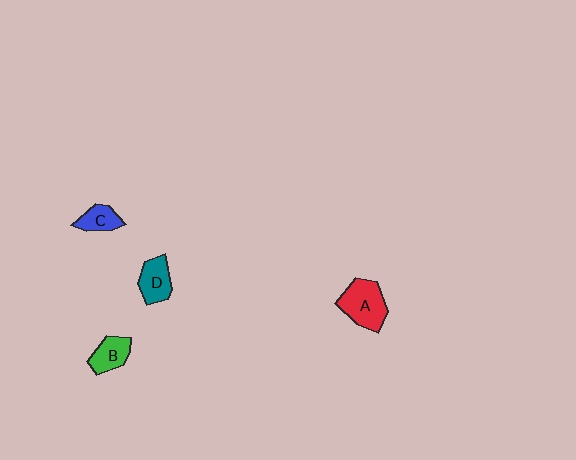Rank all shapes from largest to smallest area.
From largest to smallest: A (red), D (teal), B (green), C (blue).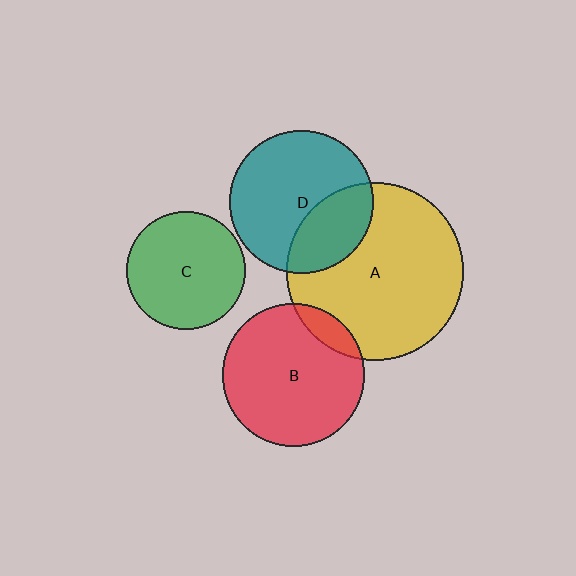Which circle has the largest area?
Circle A (yellow).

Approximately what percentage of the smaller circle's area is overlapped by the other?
Approximately 30%.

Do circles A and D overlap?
Yes.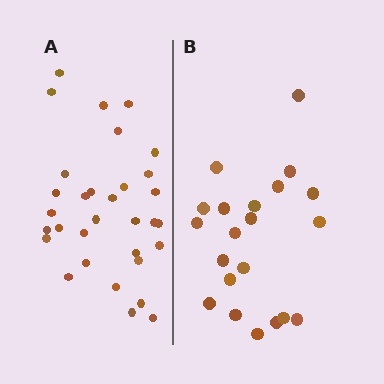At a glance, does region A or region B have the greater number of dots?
Region A (the left region) has more dots.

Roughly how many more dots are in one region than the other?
Region A has roughly 12 or so more dots than region B.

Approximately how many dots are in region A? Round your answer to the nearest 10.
About 30 dots. (The exact count is 32, which rounds to 30.)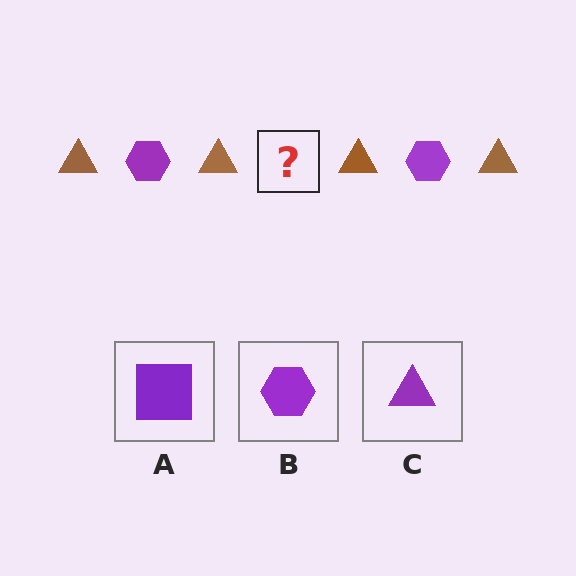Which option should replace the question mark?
Option B.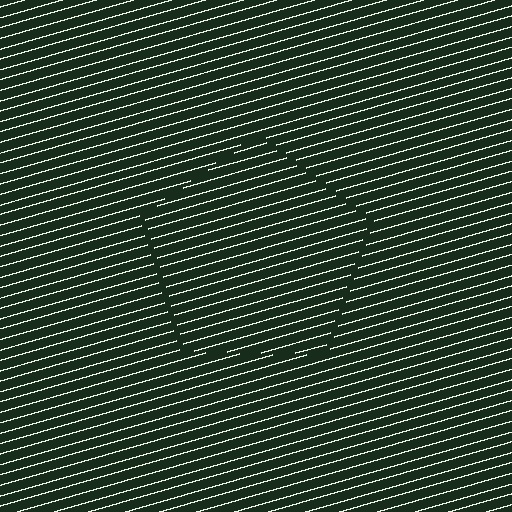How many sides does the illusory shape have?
5 sides — the line-ends trace a pentagon.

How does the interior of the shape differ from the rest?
The interior of the shape contains the same grating, shifted by half a period — the contour is defined by the phase discontinuity where line-ends from the inner and outer gratings abut.